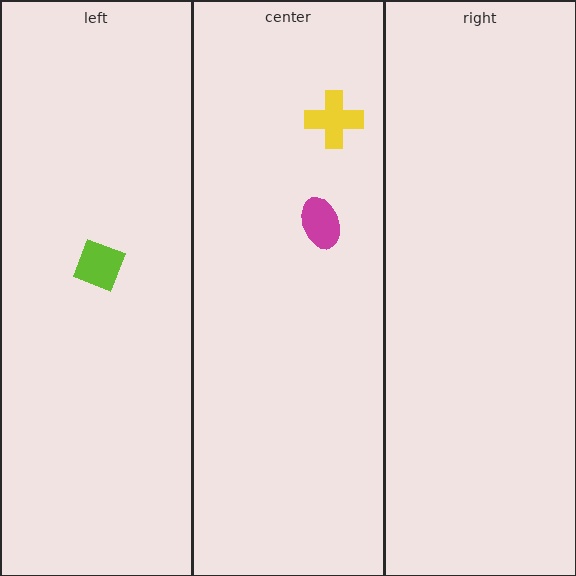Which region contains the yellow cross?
The center region.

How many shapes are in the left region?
1.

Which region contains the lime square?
The left region.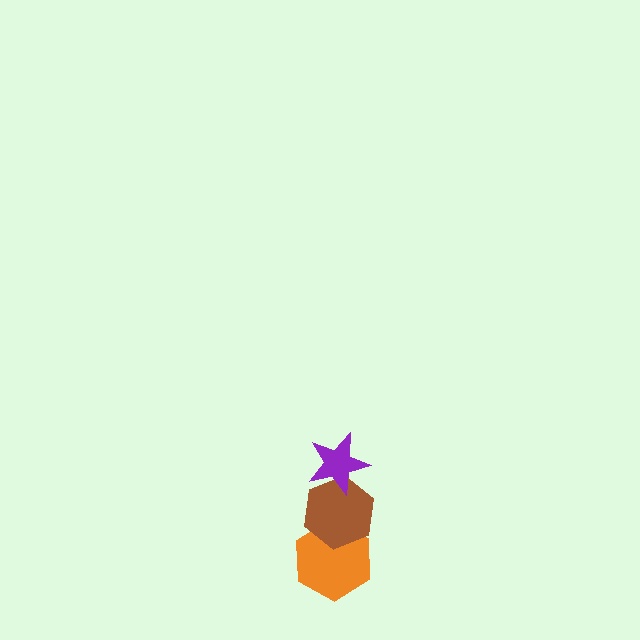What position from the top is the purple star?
The purple star is 1st from the top.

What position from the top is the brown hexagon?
The brown hexagon is 2nd from the top.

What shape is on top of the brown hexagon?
The purple star is on top of the brown hexagon.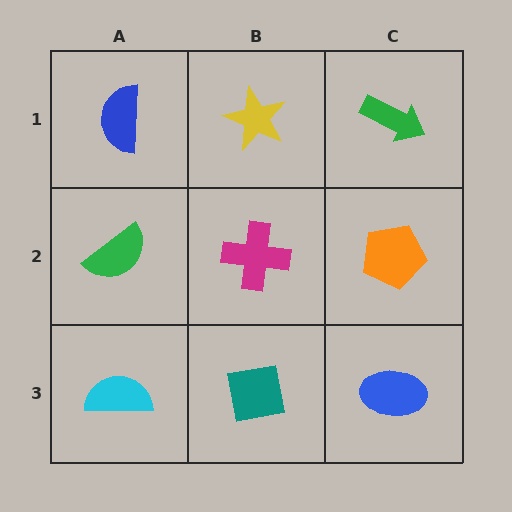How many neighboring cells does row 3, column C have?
2.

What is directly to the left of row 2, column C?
A magenta cross.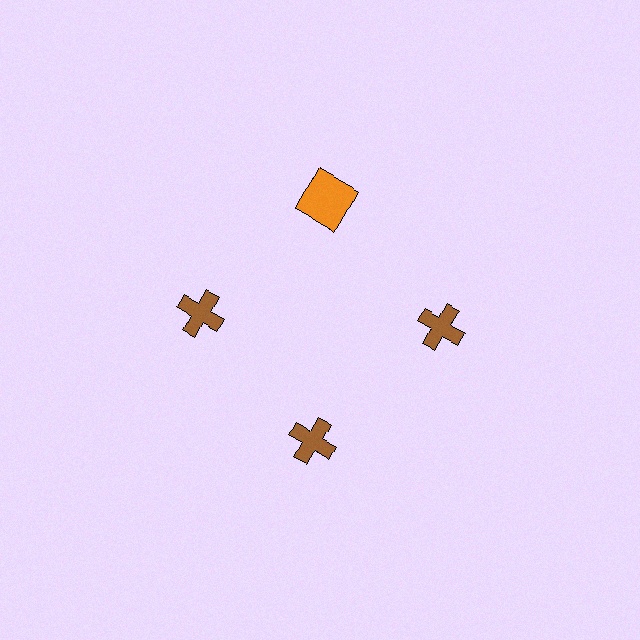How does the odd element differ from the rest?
It differs in both color (orange instead of brown) and shape (square instead of cross).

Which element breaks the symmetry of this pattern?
The orange square at roughly the 12 o'clock position breaks the symmetry. All other shapes are brown crosses.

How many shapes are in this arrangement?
There are 4 shapes arranged in a ring pattern.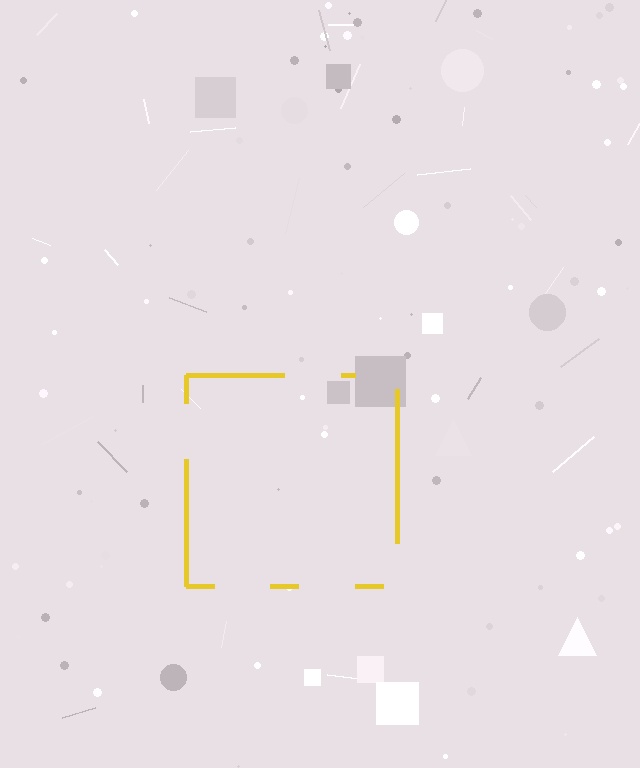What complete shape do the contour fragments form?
The contour fragments form a square.